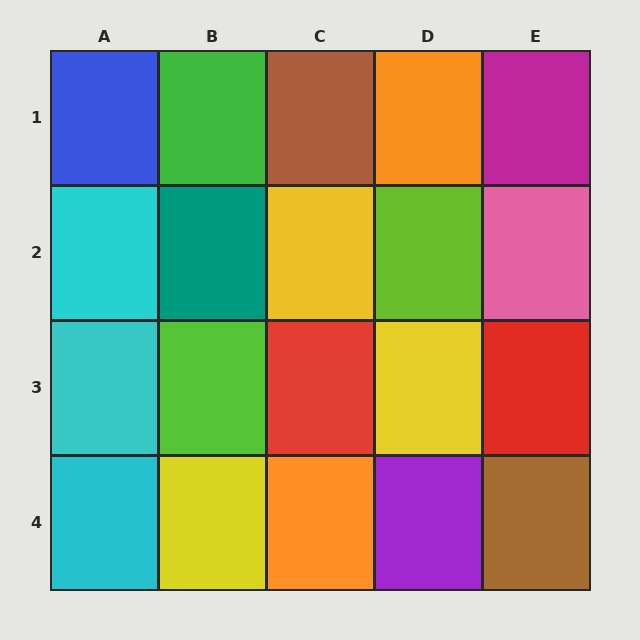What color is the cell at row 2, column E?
Pink.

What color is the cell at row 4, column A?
Cyan.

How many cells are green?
1 cell is green.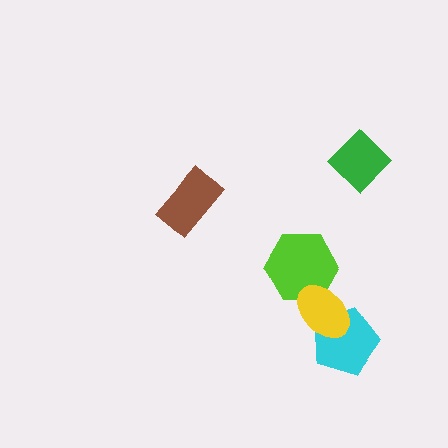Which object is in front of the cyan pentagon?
The yellow ellipse is in front of the cyan pentagon.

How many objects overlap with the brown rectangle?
0 objects overlap with the brown rectangle.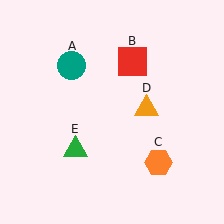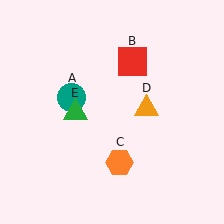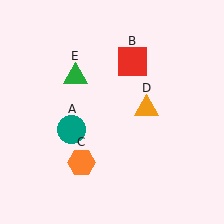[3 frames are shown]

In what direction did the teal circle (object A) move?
The teal circle (object A) moved down.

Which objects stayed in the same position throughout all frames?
Red square (object B) and orange triangle (object D) remained stationary.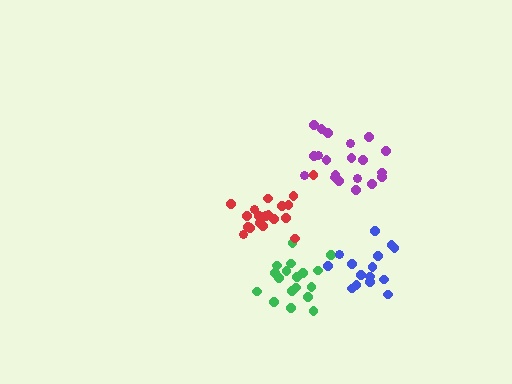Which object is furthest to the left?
The red cluster is leftmost.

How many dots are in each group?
Group 1: 20 dots, Group 2: 18 dots, Group 3: 15 dots, Group 4: 21 dots (74 total).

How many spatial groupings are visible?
There are 4 spatial groupings.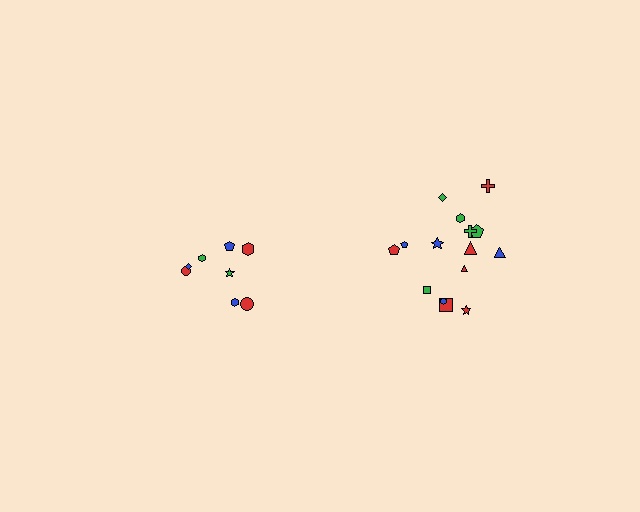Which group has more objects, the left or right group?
The right group.